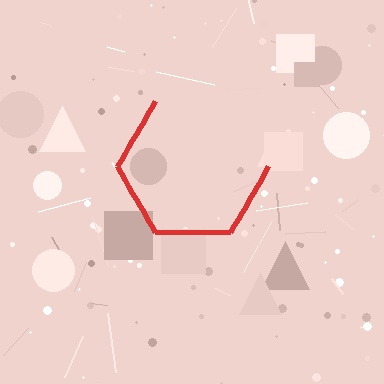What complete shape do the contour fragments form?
The contour fragments form a hexagon.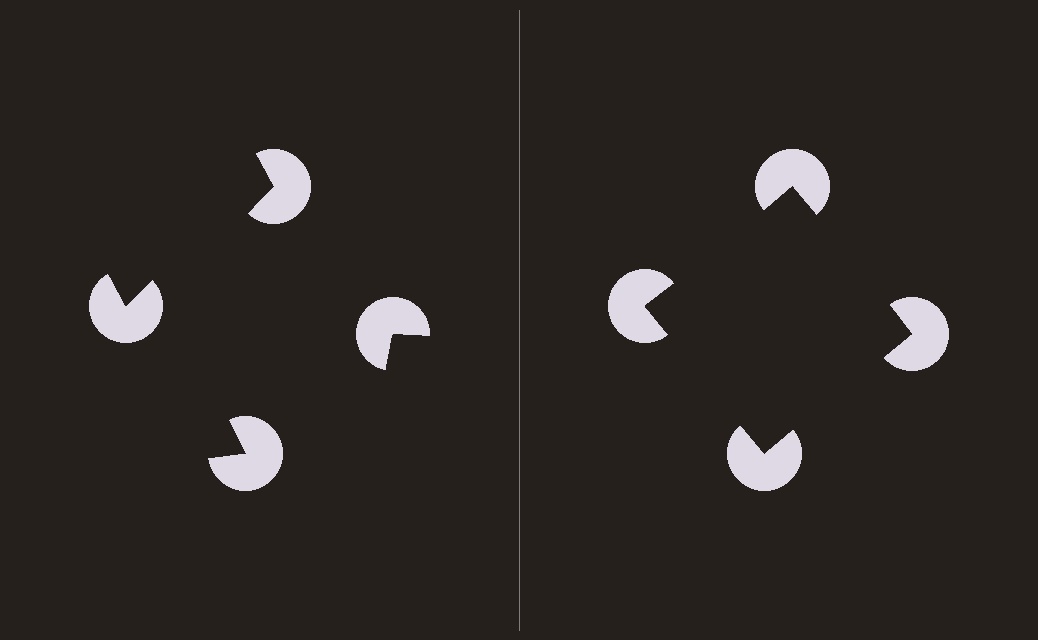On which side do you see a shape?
An illusory square appears on the right side. On the left side the wedge cuts are rotated, so no coherent shape forms.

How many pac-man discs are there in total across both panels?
8 — 4 on each side.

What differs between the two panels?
The pac-man discs are positioned identically on both sides; only the wedge orientations differ. On the right they align to a square; on the left they are misaligned.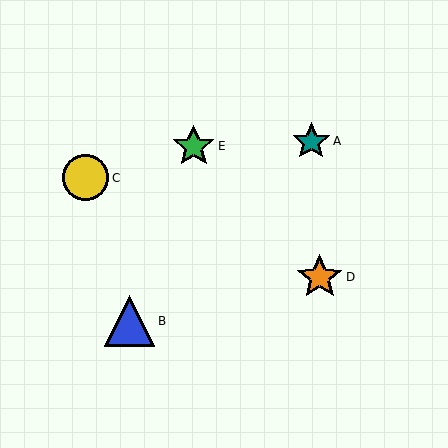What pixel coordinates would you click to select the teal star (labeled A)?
Click at (311, 141) to select the teal star A.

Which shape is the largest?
The blue triangle (labeled B) is the largest.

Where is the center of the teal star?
The center of the teal star is at (311, 141).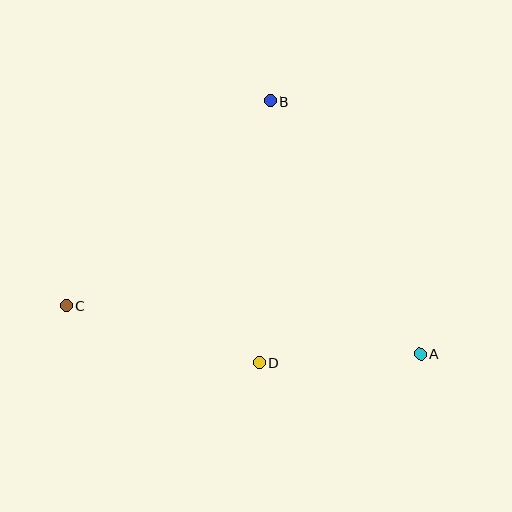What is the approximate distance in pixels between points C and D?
The distance between C and D is approximately 201 pixels.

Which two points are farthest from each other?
Points A and C are farthest from each other.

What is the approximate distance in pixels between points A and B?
The distance between A and B is approximately 294 pixels.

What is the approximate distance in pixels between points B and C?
The distance between B and C is approximately 289 pixels.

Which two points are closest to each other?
Points A and D are closest to each other.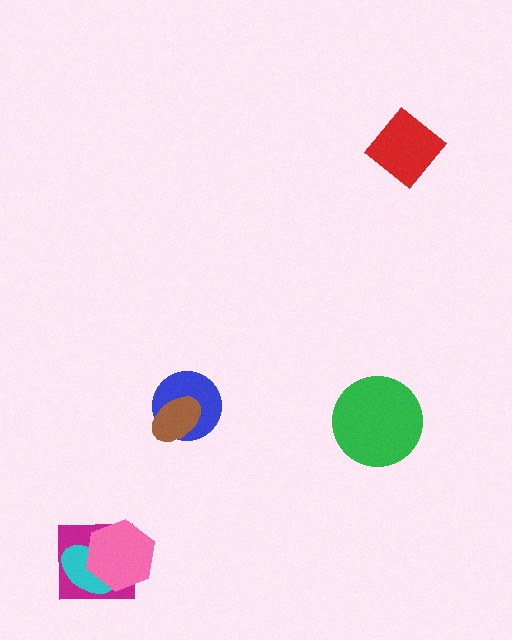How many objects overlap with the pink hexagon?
2 objects overlap with the pink hexagon.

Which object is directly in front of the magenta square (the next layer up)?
The cyan ellipse is directly in front of the magenta square.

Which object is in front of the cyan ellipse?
The pink hexagon is in front of the cyan ellipse.